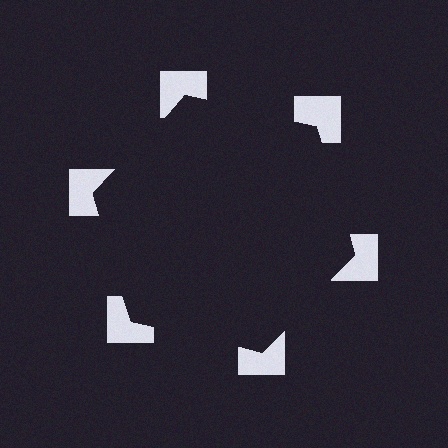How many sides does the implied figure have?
6 sides.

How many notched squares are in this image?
There are 6 — one at each vertex of the illusory hexagon.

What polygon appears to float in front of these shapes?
An illusory hexagon — its edges are inferred from the aligned wedge cuts in the notched squares, not physically drawn.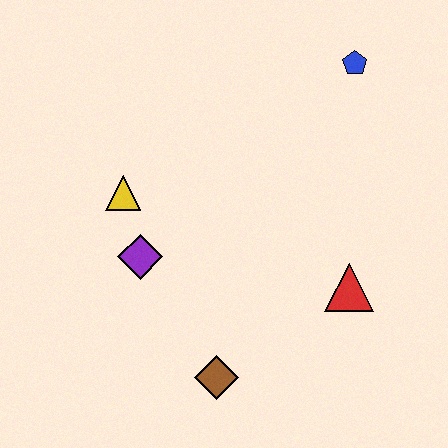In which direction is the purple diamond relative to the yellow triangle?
The purple diamond is below the yellow triangle.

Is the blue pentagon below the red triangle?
No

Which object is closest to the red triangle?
The brown diamond is closest to the red triangle.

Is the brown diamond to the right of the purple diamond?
Yes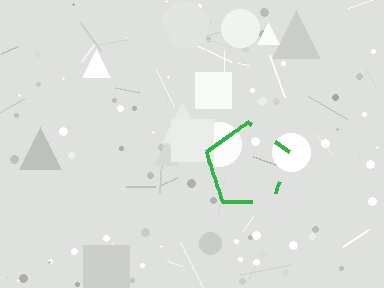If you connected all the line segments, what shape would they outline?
They would outline a pentagon.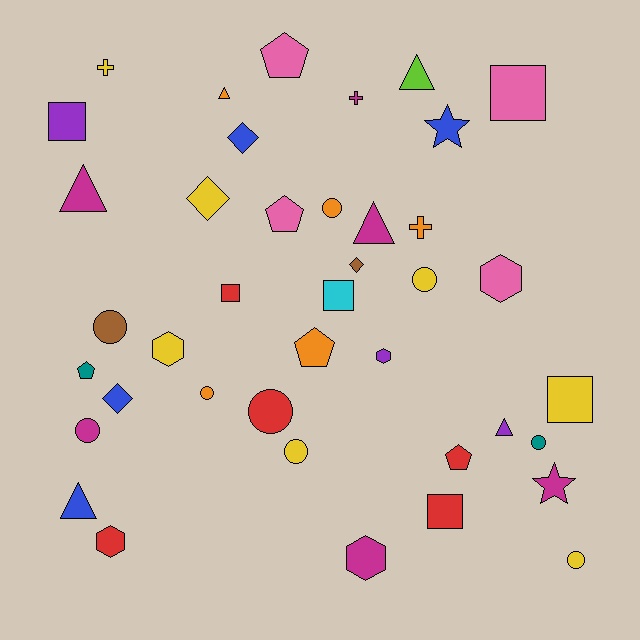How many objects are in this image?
There are 40 objects.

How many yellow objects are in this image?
There are 7 yellow objects.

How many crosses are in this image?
There are 3 crosses.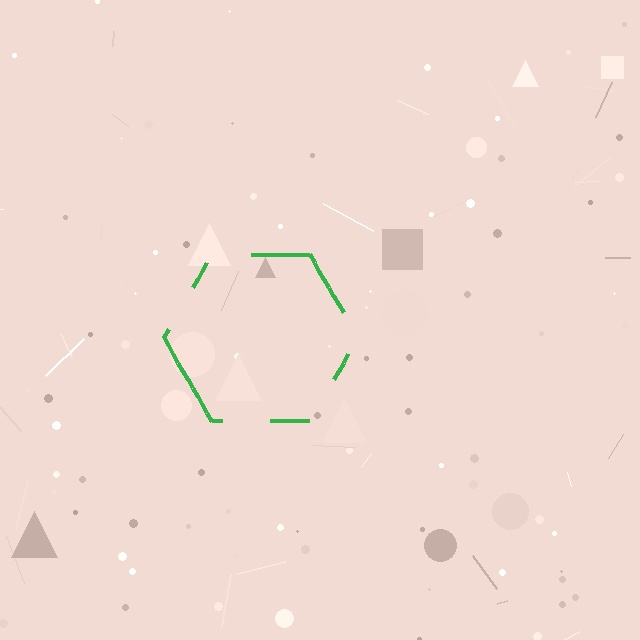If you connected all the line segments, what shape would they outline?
They would outline a hexagon.